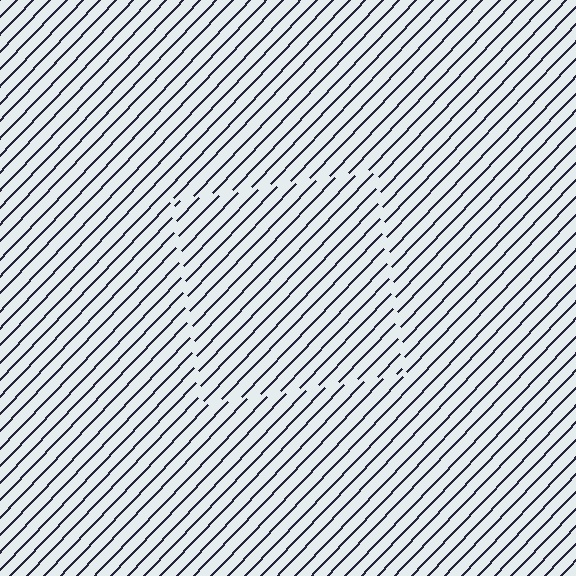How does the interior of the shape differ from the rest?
The interior of the shape contains the same grating, shifted by half a period — the contour is defined by the phase discontinuity where line-ends from the inner and outer gratings abut.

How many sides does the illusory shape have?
4 sides — the line-ends trace a square.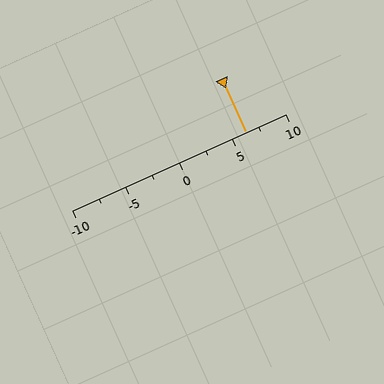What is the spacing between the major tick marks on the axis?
The major ticks are spaced 5 apart.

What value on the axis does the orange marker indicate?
The marker indicates approximately 6.2.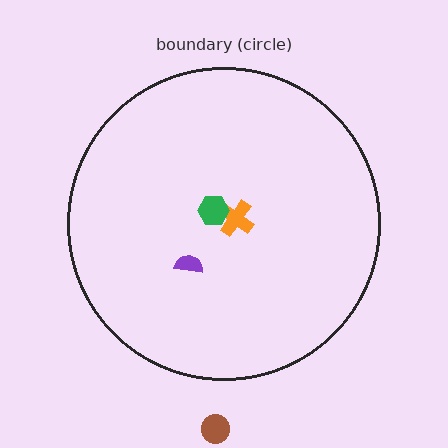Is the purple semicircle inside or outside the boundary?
Inside.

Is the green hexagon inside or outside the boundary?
Inside.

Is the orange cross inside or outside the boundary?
Inside.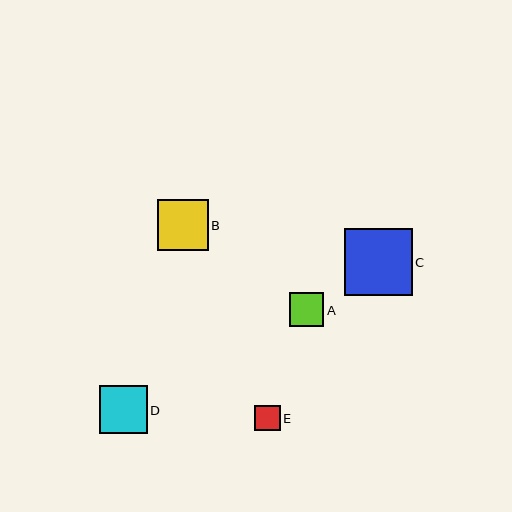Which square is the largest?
Square C is the largest with a size of approximately 67 pixels.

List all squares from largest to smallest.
From largest to smallest: C, B, D, A, E.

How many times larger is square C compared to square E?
Square C is approximately 2.6 times the size of square E.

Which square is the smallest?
Square E is the smallest with a size of approximately 26 pixels.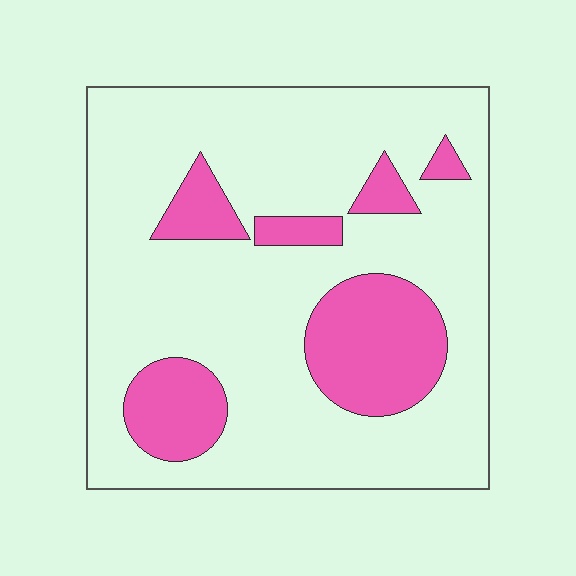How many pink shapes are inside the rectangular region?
6.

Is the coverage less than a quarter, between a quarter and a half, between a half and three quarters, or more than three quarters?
Less than a quarter.